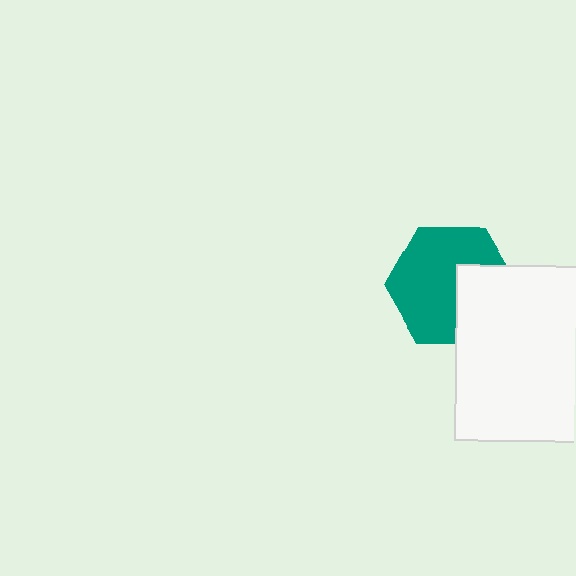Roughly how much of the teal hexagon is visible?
Most of it is visible (roughly 66%).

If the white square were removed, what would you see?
You would see the complete teal hexagon.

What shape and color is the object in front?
The object in front is a white square.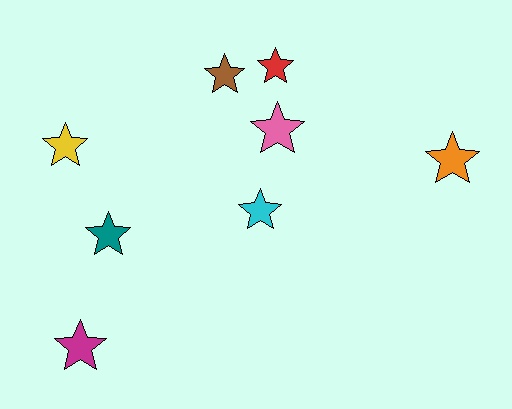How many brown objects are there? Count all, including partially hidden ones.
There is 1 brown object.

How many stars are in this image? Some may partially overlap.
There are 8 stars.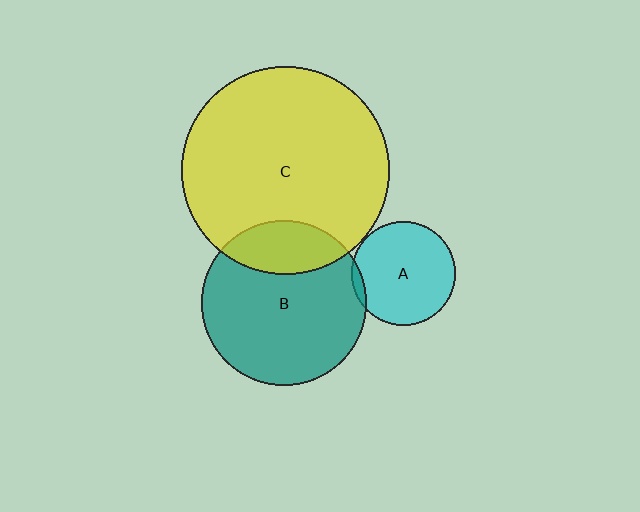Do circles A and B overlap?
Yes.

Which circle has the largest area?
Circle C (yellow).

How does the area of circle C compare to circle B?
Approximately 1.6 times.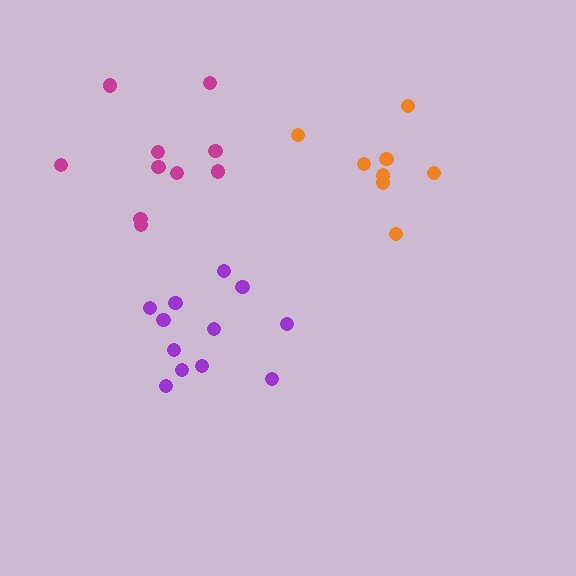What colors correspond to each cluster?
The clusters are colored: orange, purple, magenta.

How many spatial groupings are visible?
There are 3 spatial groupings.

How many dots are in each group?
Group 1: 8 dots, Group 2: 12 dots, Group 3: 10 dots (30 total).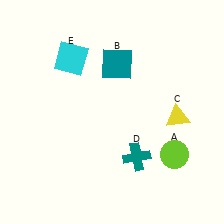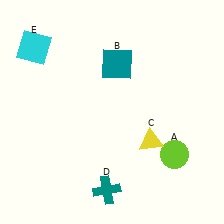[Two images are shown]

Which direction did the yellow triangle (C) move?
The yellow triangle (C) moved left.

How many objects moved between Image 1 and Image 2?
3 objects moved between the two images.